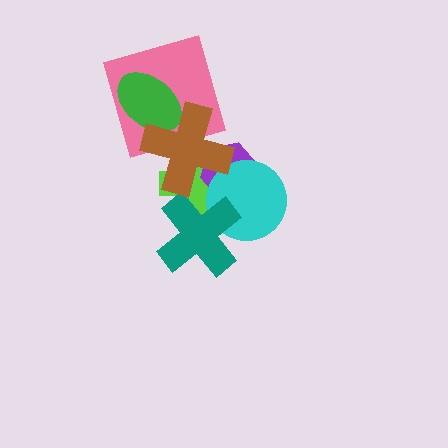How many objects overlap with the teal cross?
2 objects overlap with the teal cross.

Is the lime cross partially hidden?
Yes, it is partially covered by another shape.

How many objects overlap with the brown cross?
4 objects overlap with the brown cross.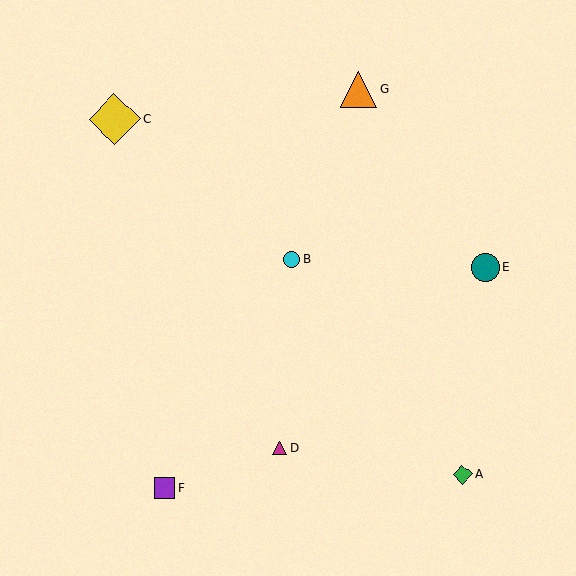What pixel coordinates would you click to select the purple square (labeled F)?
Click at (164, 489) to select the purple square F.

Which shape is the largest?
The yellow diamond (labeled C) is the largest.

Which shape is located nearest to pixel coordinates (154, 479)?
The purple square (labeled F) at (164, 489) is nearest to that location.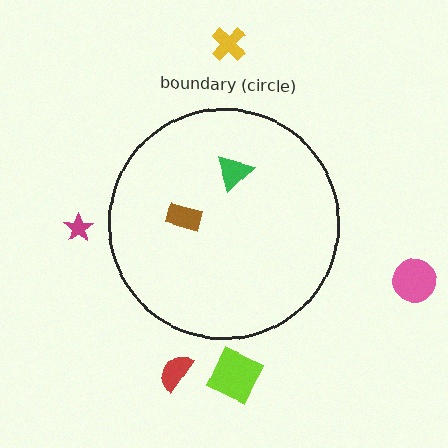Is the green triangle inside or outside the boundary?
Inside.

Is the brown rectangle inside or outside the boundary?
Inside.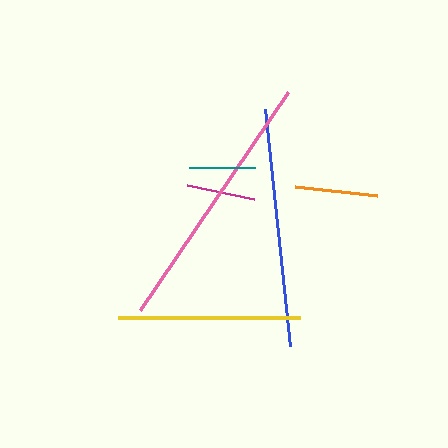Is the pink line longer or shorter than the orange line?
The pink line is longer than the orange line.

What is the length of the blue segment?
The blue segment is approximately 239 pixels long.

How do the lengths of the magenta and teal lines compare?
The magenta and teal lines are approximately the same length.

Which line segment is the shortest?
The teal line is the shortest at approximately 67 pixels.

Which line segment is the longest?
The pink line is the longest at approximately 264 pixels.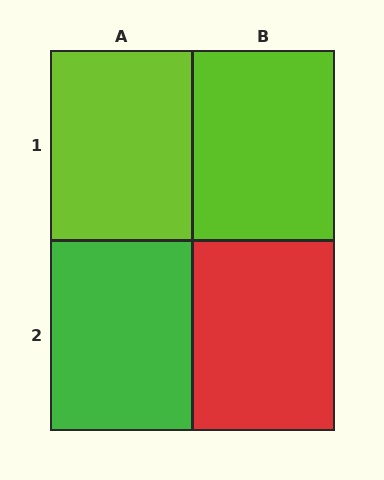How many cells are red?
1 cell is red.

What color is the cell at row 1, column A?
Lime.